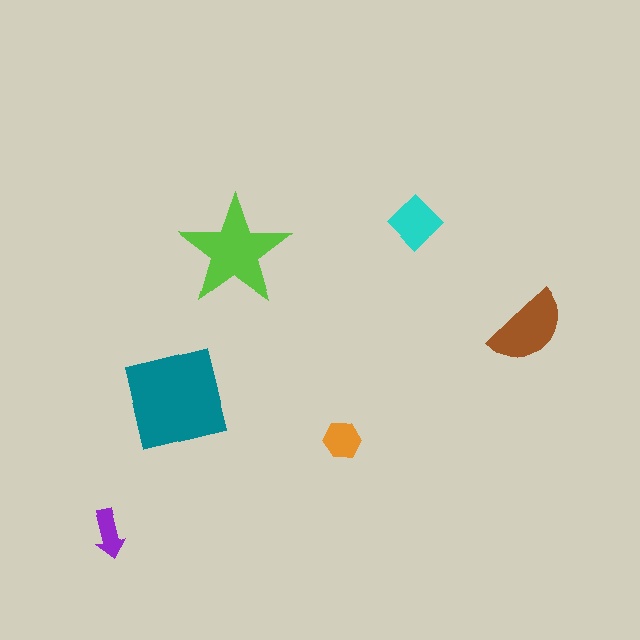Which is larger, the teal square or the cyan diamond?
The teal square.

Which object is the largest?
The teal square.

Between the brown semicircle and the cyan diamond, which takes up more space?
The brown semicircle.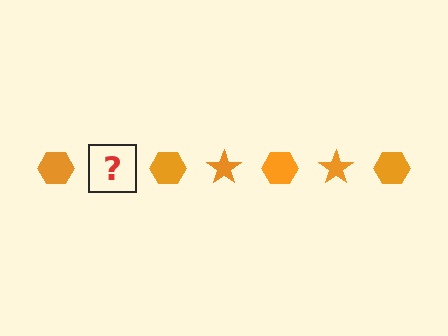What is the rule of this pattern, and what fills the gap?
The rule is that the pattern cycles through hexagon, star shapes in orange. The gap should be filled with an orange star.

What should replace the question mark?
The question mark should be replaced with an orange star.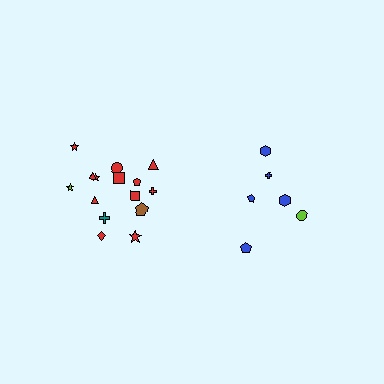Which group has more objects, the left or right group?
The left group.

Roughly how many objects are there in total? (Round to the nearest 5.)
Roughly 20 objects in total.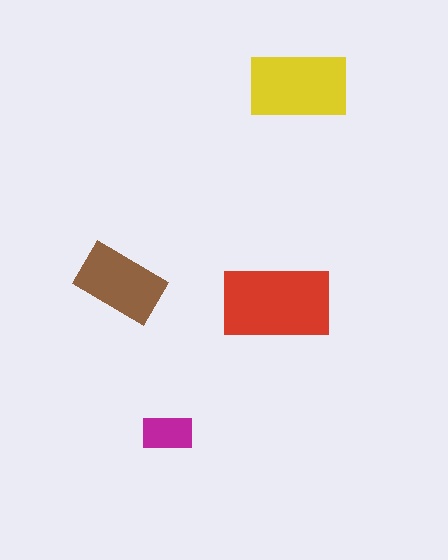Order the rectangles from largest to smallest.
the red one, the yellow one, the brown one, the magenta one.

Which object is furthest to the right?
The yellow rectangle is rightmost.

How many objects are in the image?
There are 4 objects in the image.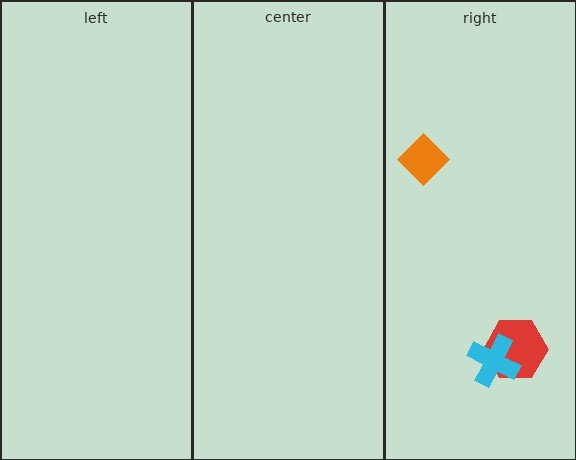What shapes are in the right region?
The red hexagon, the cyan cross, the orange diamond.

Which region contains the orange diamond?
The right region.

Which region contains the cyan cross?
The right region.